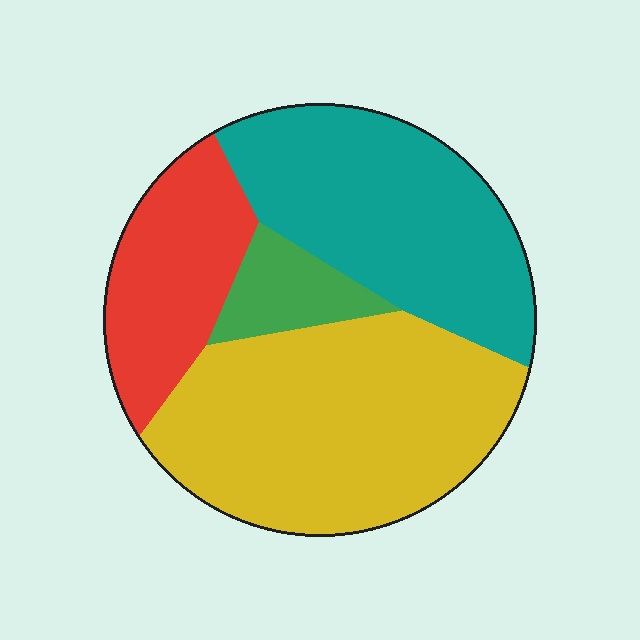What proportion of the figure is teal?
Teal covers about 30% of the figure.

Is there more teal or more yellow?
Yellow.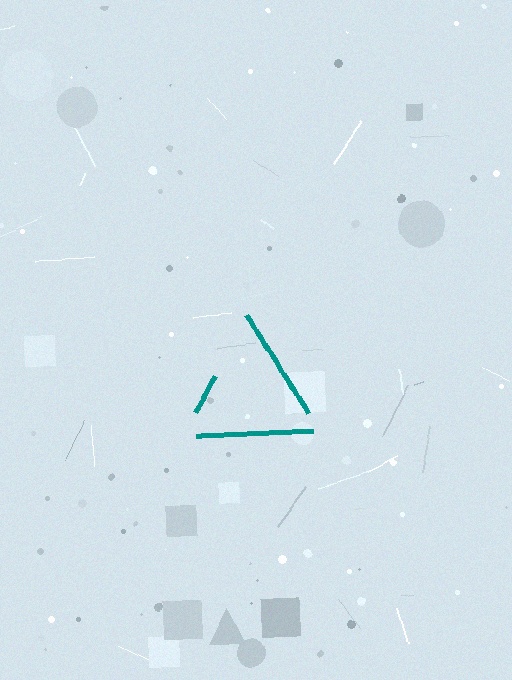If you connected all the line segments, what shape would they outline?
They would outline a triangle.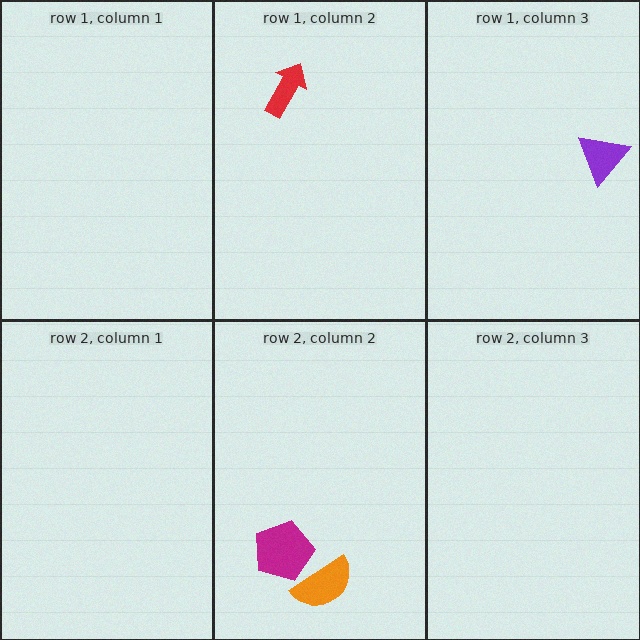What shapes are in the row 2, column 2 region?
The orange semicircle, the magenta pentagon.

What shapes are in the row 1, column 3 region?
The purple triangle.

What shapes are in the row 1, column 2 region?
The red arrow.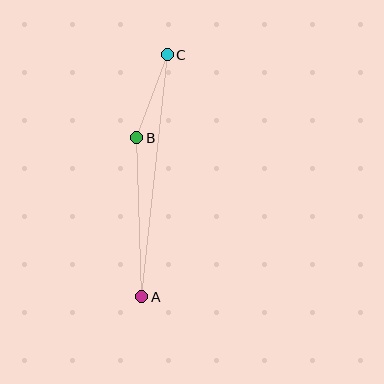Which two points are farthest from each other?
Points A and C are farthest from each other.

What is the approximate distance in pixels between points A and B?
The distance between A and B is approximately 159 pixels.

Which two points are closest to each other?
Points B and C are closest to each other.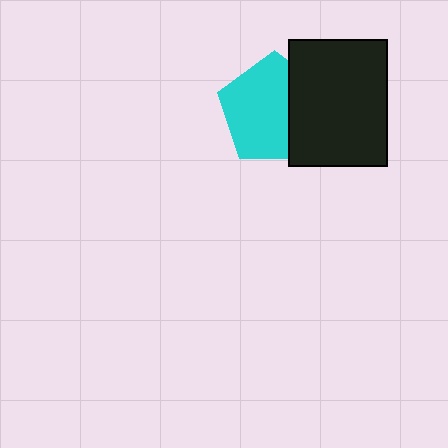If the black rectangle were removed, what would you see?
You would see the complete cyan pentagon.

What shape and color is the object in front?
The object in front is a black rectangle.